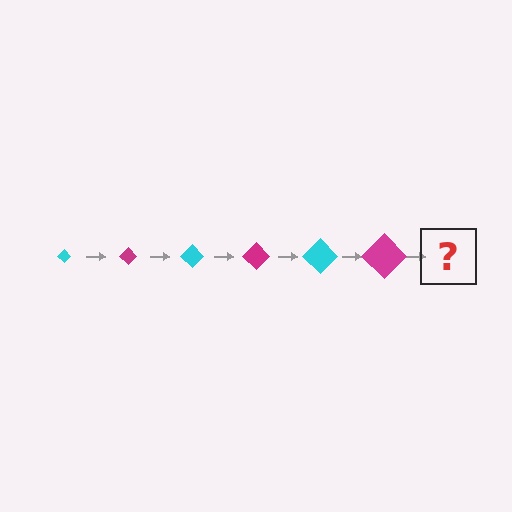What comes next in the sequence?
The next element should be a cyan diamond, larger than the previous one.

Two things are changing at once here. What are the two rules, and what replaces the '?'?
The two rules are that the diamond grows larger each step and the color cycles through cyan and magenta. The '?' should be a cyan diamond, larger than the previous one.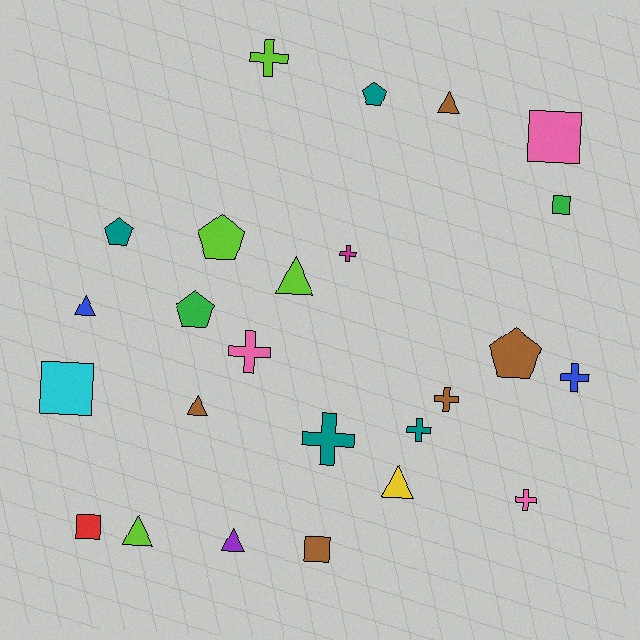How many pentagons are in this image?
There are 5 pentagons.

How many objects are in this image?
There are 25 objects.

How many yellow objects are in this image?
There is 1 yellow object.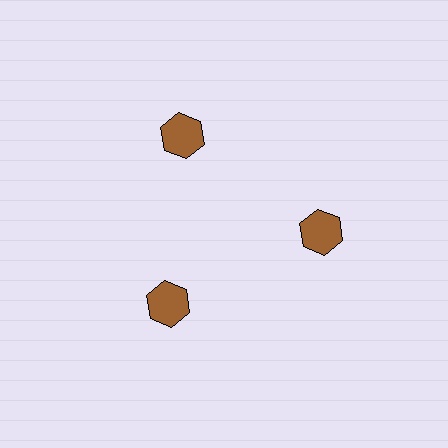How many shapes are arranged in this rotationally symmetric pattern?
There are 3 shapes, arranged in 3 groups of 1.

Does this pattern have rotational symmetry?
Yes, this pattern has 3-fold rotational symmetry. It looks the same after rotating 120 degrees around the center.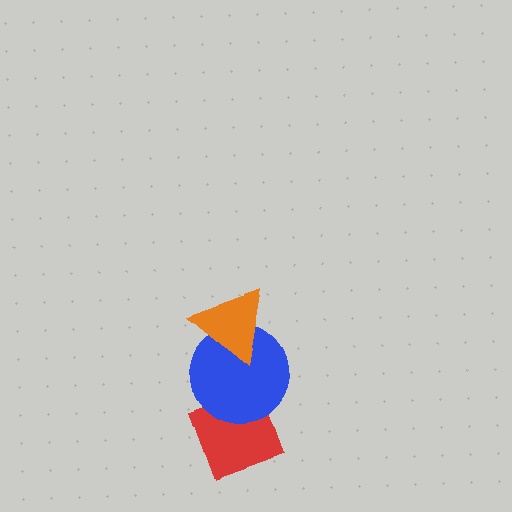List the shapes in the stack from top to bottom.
From top to bottom: the orange triangle, the blue circle, the red diamond.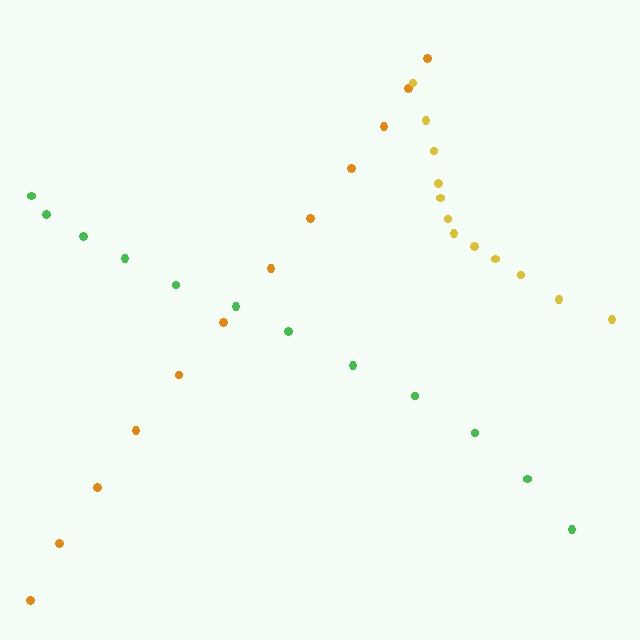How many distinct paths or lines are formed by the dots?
There are 3 distinct paths.